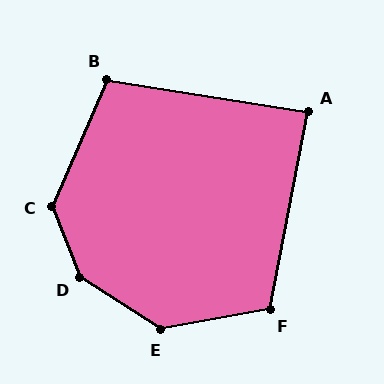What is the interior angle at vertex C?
Approximately 135 degrees (obtuse).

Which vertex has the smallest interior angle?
A, at approximately 88 degrees.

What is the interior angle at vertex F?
Approximately 111 degrees (obtuse).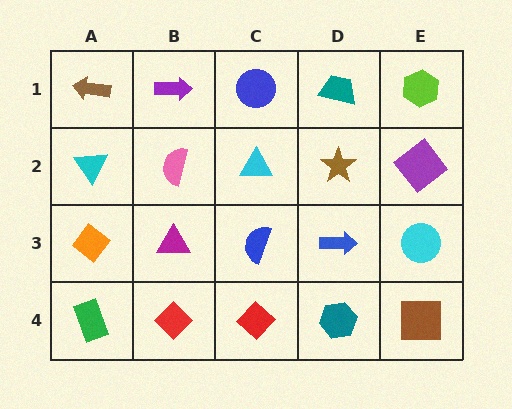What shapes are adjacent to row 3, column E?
A purple diamond (row 2, column E), a brown square (row 4, column E), a blue arrow (row 3, column D).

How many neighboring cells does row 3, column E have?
3.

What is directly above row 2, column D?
A teal trapezoid.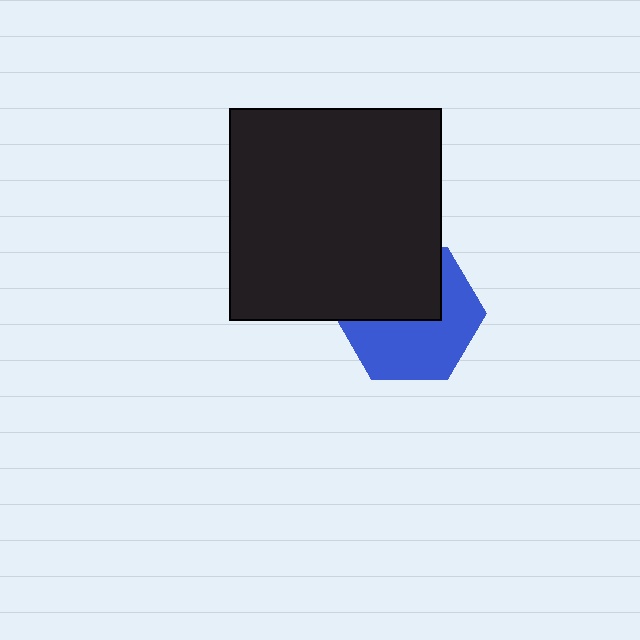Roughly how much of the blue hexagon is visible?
About half of it is visible (roughly 56%).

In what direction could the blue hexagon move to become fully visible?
The blue hexagon could move down. That would shift it out from behind the black square entirely.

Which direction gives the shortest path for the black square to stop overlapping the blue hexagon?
Moving up gives the shortest separation.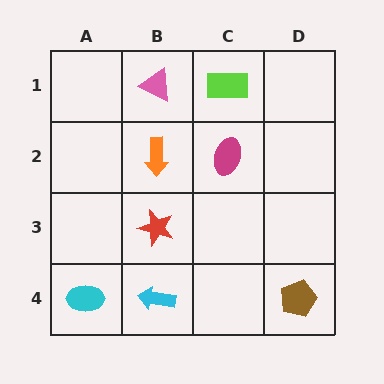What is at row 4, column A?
A cyan ellipse.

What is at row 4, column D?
A brown pentagon.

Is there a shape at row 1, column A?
No, that cell is empty.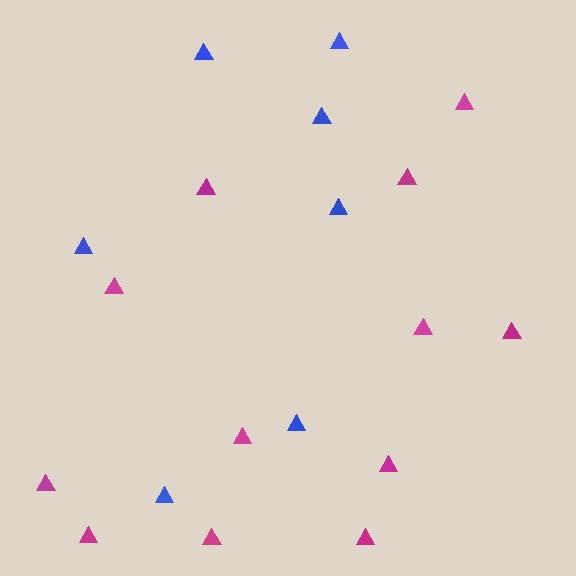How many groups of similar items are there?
There are 2 groups: one group of blue triangles (7) and one group of magenta triangles (12).